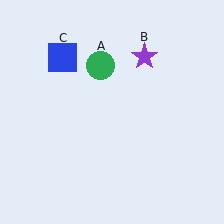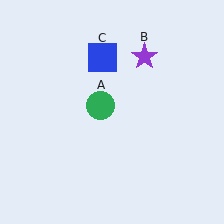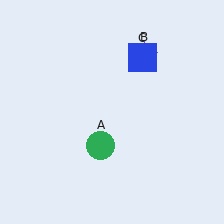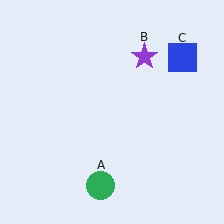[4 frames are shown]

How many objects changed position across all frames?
2 objects changed position: green circle (object A), blue square (object C).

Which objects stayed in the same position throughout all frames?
Purple star (object B) remained stationary.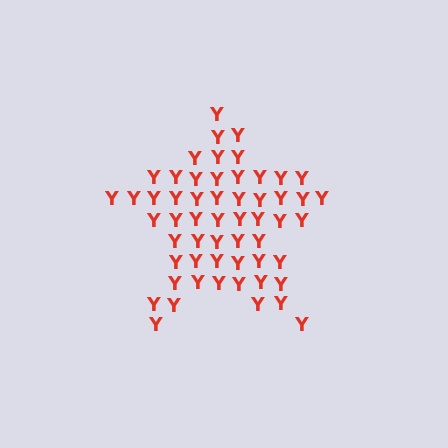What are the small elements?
The small elements are letter Y's.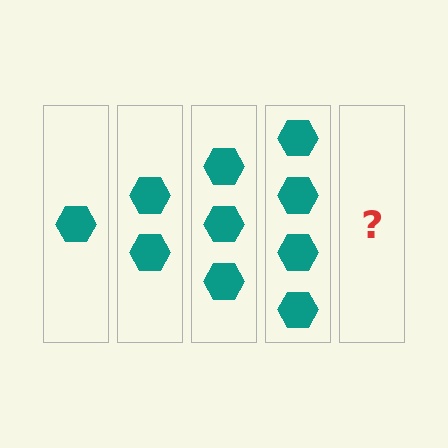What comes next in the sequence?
The next element should be 5 hexagons.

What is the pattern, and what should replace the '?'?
The pattern is that each step adds one more hexagon. The '?' should be 5 hexagons.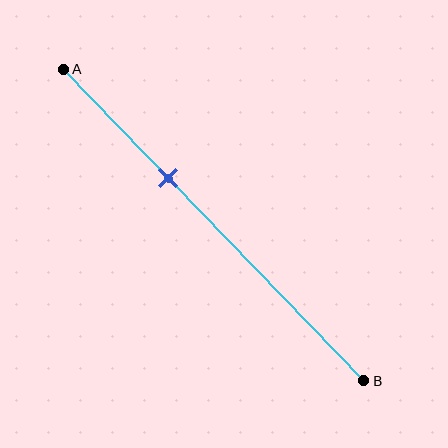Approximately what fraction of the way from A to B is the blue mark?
The blue mark is approximately 35% of the way from A to B.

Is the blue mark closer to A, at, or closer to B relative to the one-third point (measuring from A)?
The blue mark is approximately at the one-third point of segment AB.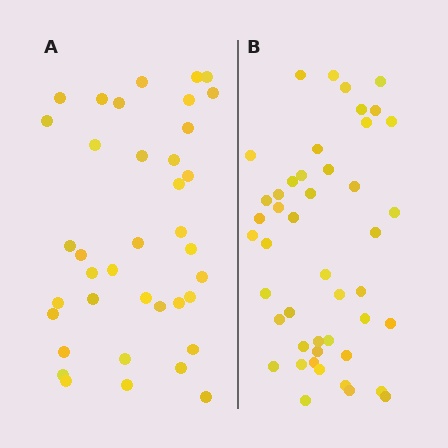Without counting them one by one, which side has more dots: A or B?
Region B (the right region) has more dots.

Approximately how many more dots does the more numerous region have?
Region B has roughly 8 or so more dots than region A.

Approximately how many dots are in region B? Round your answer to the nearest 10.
About 50 dots. (The exact count is 46, which rounds to 50.)